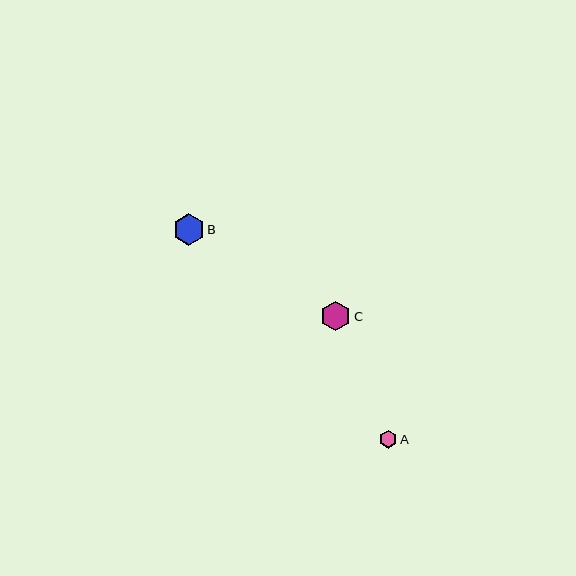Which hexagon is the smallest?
Hexagon A is the smallest with a size of approximately 18 pixels.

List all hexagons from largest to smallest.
From largest to smallest: B, C, A.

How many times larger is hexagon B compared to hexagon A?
Hexagon B is approximately 1.8 times the size of hexagon A.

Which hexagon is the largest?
Hexagon B is the largest with a size of approximately 31 pixels.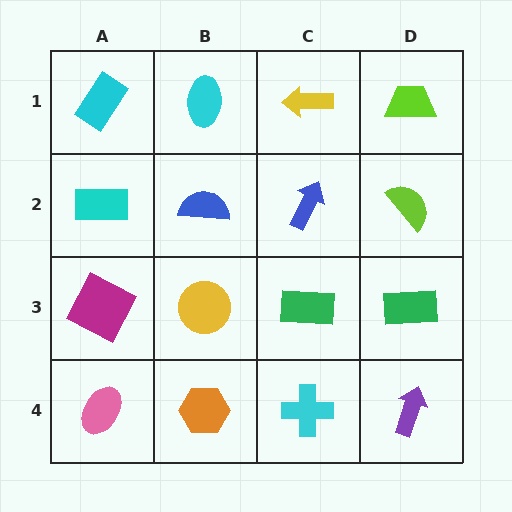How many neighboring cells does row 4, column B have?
3.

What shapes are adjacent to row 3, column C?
A blue arrow (row 2, column C), a cyan cross (row 4, column C), a yellow circle (row 3, column B), a green rectangle (row 3, column D).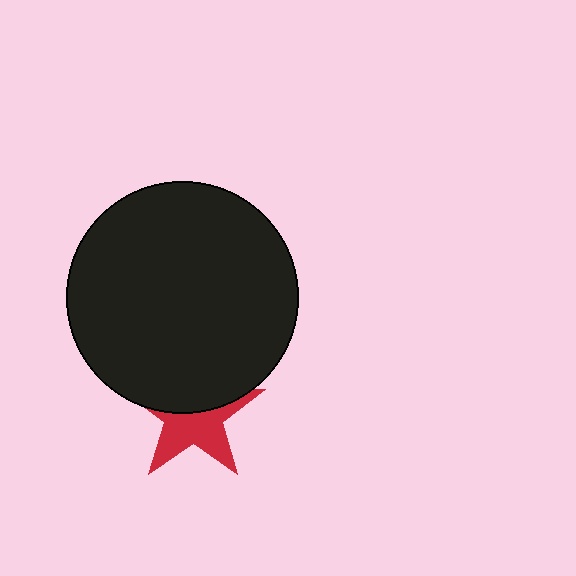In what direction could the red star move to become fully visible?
The red star could move down. That would shift it out from behind the black circle entirely.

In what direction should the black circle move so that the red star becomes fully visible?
The black circle should move up. That is the shortest direction to clear the overlap and leave the red star fully visible.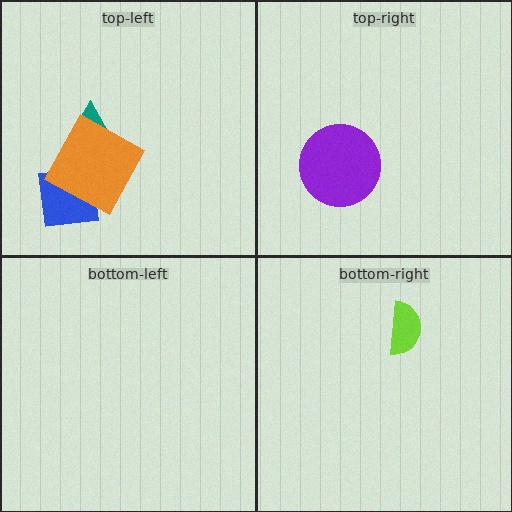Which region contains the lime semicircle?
The bottom-right region.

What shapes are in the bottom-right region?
The lime semicircle.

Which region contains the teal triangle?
The top-left region.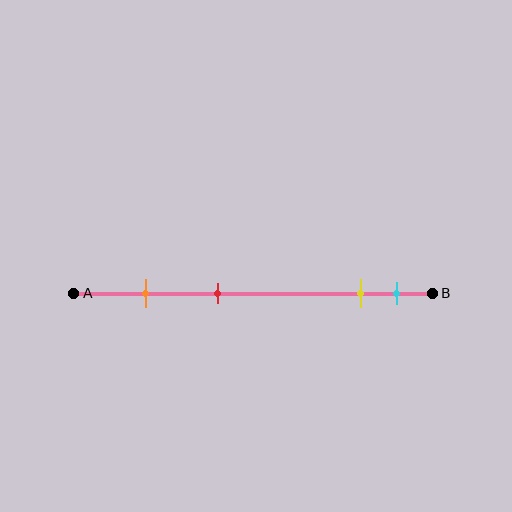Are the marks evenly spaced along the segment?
No, the marks are not evenly spaced.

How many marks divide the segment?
There are 4 marks dividing the segment.